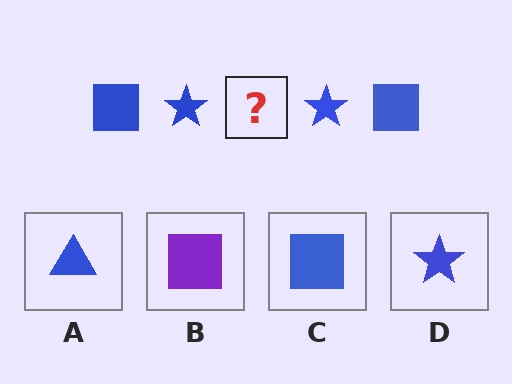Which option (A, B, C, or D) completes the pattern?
C.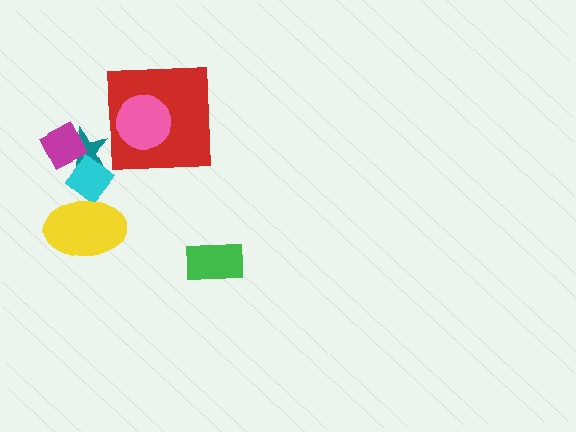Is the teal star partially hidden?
Yes, it is partially covered by another shape.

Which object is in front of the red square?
The pink circle is in front of the red square.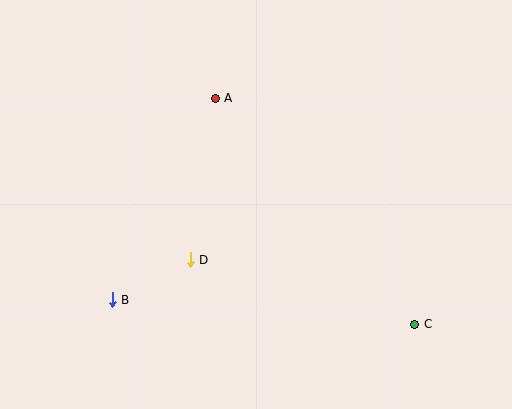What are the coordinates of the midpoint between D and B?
The midpoint between D and B is at (151, 280).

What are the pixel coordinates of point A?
Point A is at (215, 98).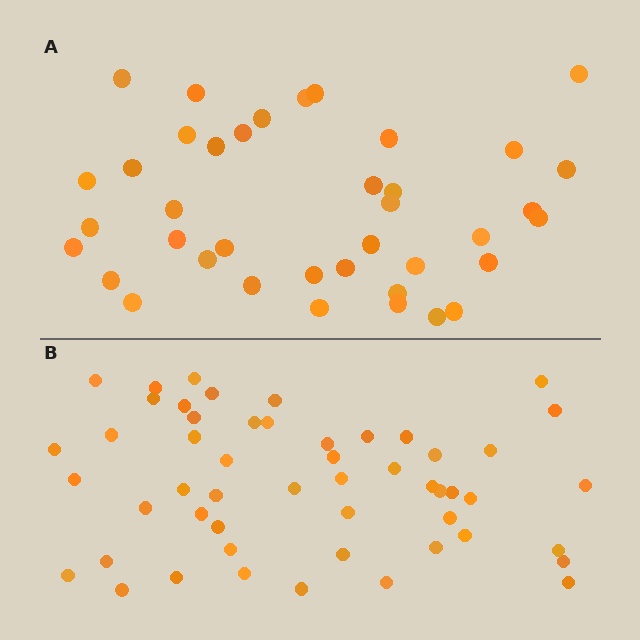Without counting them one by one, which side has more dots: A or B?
Region B (the bottom region) has more dots.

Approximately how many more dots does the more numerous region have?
Region B has approximately 15 more dots than region A.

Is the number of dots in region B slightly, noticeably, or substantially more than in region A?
Region B has noticeably more, but not dramatically so. The ratio is roughly 1.3 to 1.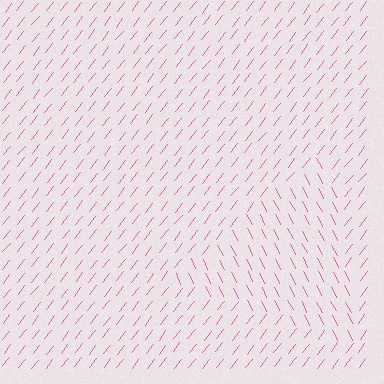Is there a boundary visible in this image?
Yes, there is a texture boundary formed by a change in line orientation.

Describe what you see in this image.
The image is filled with small pink line segments. A triangle region in the image has lines oriented differently from the surrounding lines, creating a visible texture boundary.